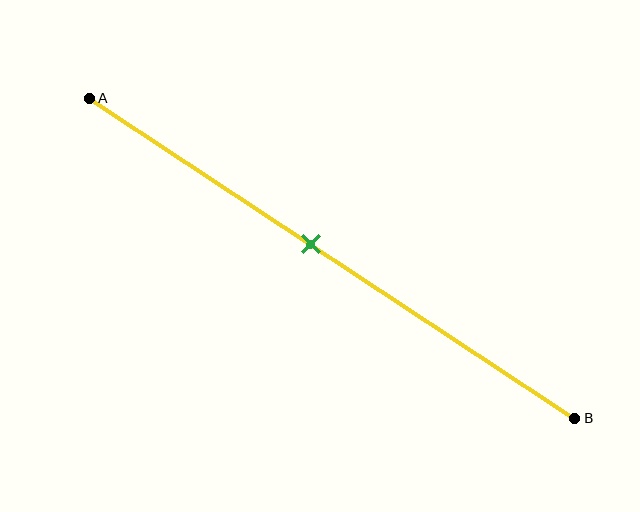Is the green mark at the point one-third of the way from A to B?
No, the mark is at about 45% from A, not at the 33% one-third point.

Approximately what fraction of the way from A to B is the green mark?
The green mark is approximately 45% of the way from A to B.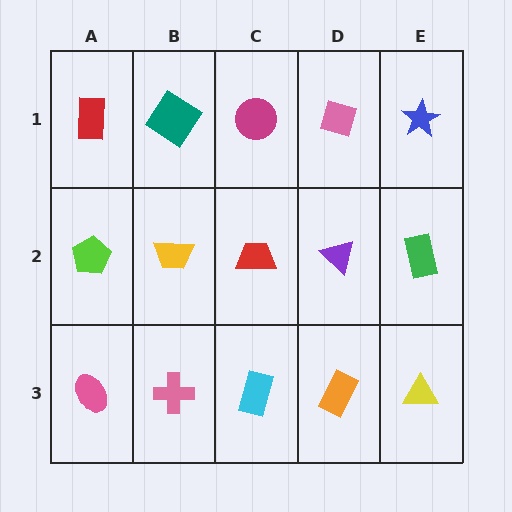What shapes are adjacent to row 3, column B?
A yellow trapezoid (row 2, column B), a pink ellipse (row 3, column A), a cyan rectangle (row 3, column C).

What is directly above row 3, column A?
A lime pentagon.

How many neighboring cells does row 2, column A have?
3.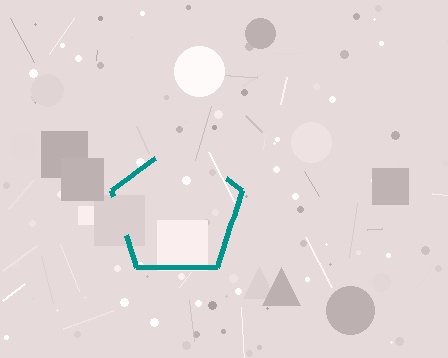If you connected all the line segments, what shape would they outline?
They would outline a pentagon.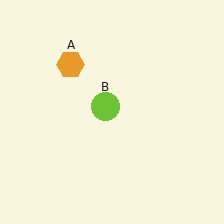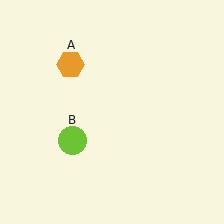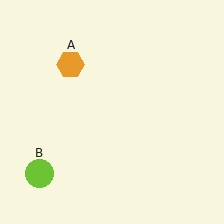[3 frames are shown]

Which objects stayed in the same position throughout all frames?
Orange hexagon (object A) remained stationary.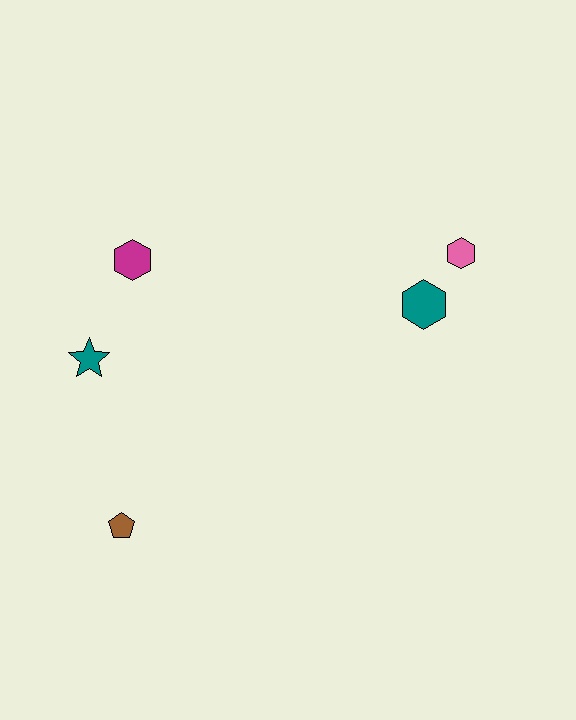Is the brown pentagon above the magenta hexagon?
No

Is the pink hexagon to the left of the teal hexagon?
No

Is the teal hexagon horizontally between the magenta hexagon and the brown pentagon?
No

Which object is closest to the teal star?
The magenta hexagon is closest to the teal star.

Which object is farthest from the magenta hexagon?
The pink hexagon is farthest from the magenta hexagon.